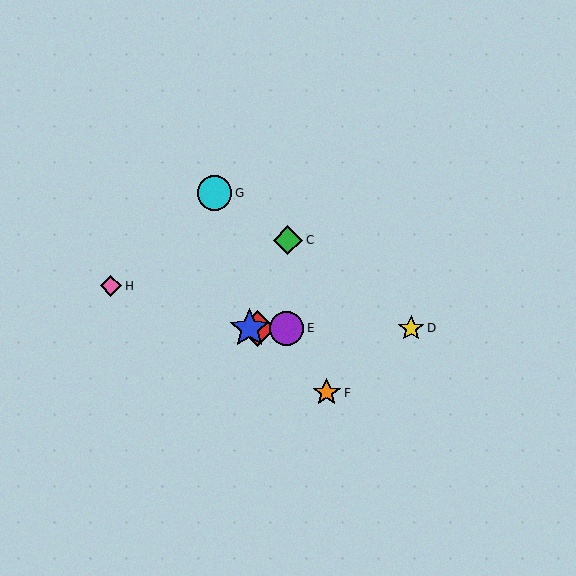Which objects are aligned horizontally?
Objects A, B, D, E are aligned horizontally.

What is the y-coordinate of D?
Object D is at y≈328.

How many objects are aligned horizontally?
4 objects (A, B, D, E) are aligned horizontally.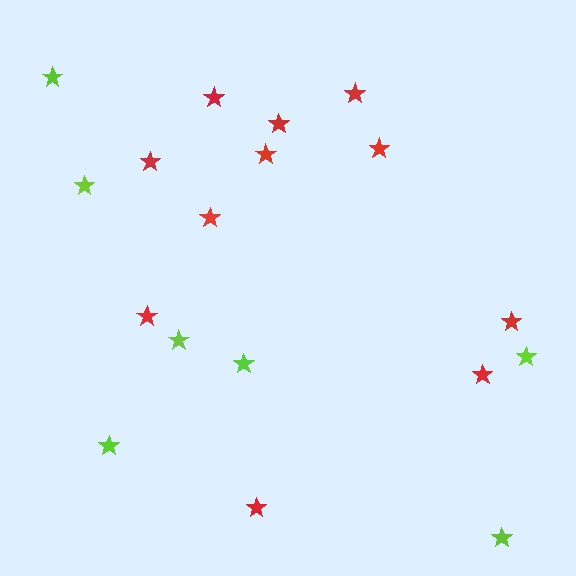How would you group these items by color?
There are 2 groups: one group of red stars (11) and one group of lime stars (7).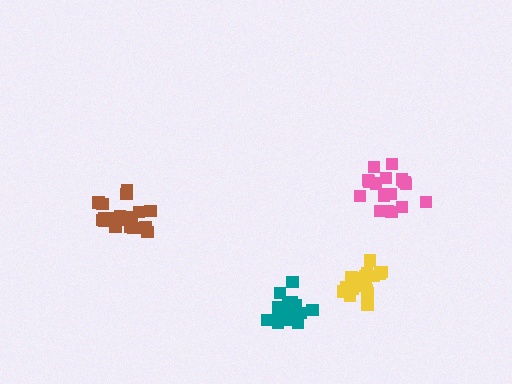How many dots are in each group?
Group 1: 19 dots, Group 2: 15 dots, Group 3: 20 dots, Group 4: 19 dots (73 total).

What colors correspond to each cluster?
The clusters are colored: brown, teal, pink, yellow.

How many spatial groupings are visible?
There are 4 spatial groupings.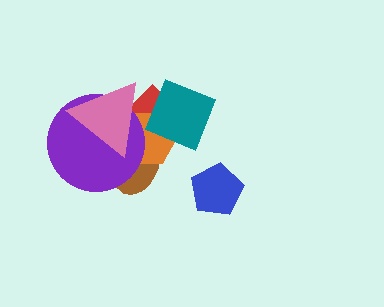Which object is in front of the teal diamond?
The pink triangle is in front of the teal diamond.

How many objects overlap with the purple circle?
4 objects overlap with the purple circle.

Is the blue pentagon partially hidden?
No, no other shape covers it.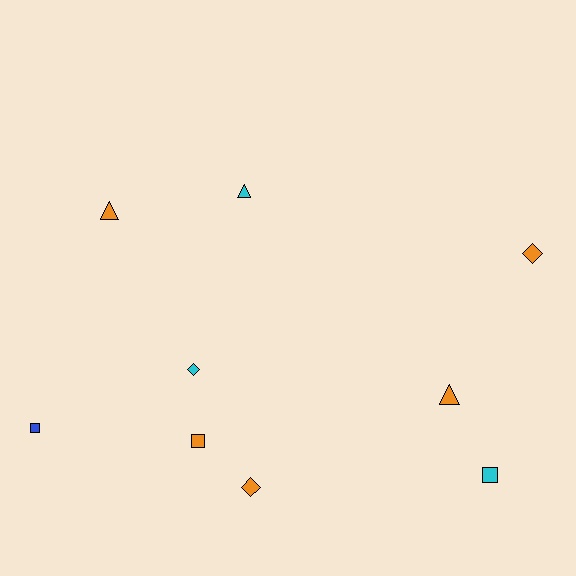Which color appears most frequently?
Orange, with 5 objects.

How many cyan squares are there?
There is 1 cyan square.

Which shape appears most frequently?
Square, with 3 objects.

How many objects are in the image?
There are 9 objects.